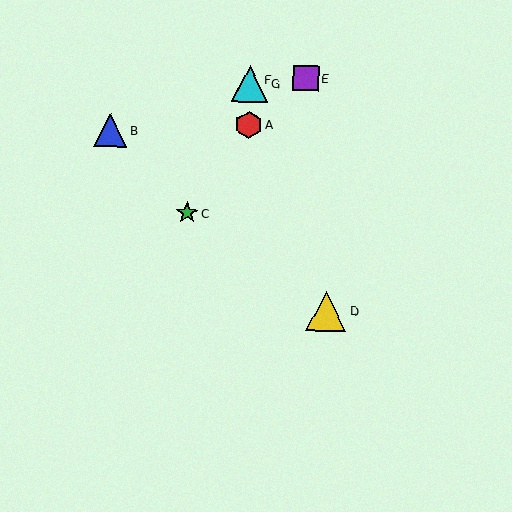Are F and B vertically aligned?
No, F is at x≈250 and B is at x≈110.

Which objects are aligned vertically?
Objects A, F, G are aligned vertically.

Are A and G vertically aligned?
Yes, both are at x≈249.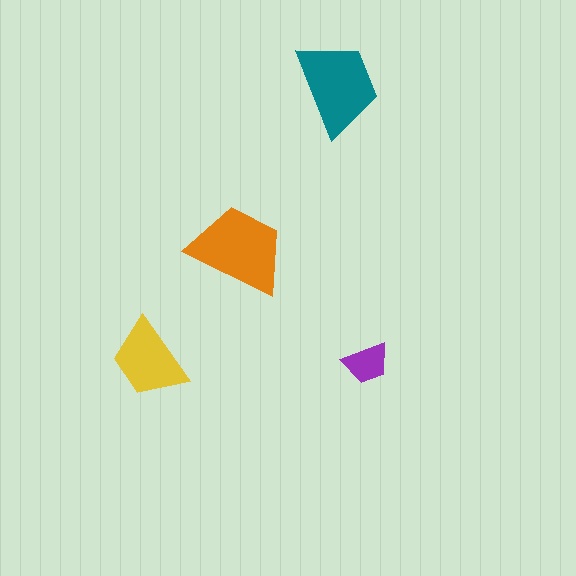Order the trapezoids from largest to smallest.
the orange one, the teal one, the yellow one, the purple one.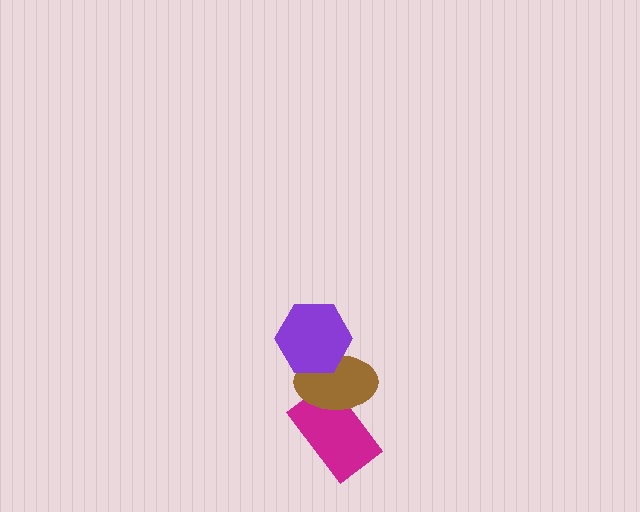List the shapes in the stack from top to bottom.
From top to bottom: the purple hexagon, the brown ellipse, the magenta rectangle.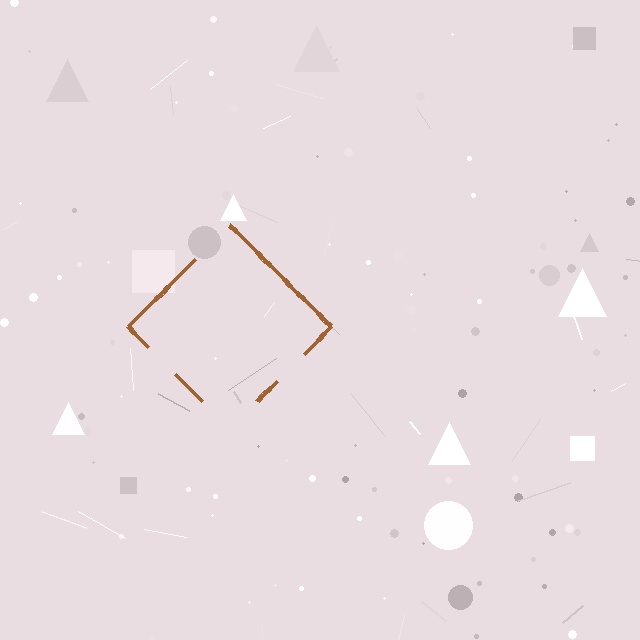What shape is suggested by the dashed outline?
The dashed outline suggests a diamond.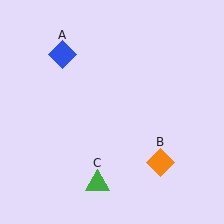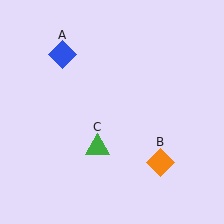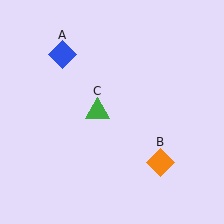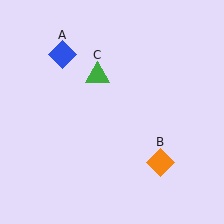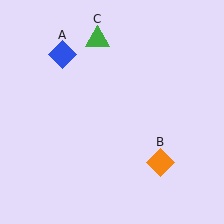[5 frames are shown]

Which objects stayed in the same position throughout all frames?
Blue diamond (object A) and orange diamond (object B) remained stationary.